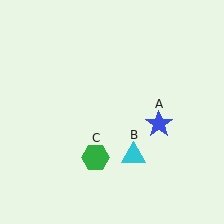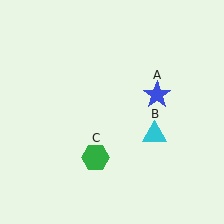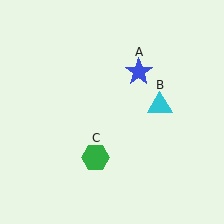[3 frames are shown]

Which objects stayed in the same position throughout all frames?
Green hexagon (object C) remained stationary.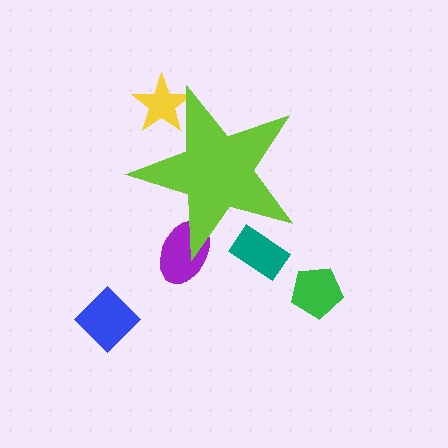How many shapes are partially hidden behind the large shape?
3 shapes are partially hidden.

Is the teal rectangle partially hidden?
Yes, the teal rectangle is partially hidden behind the lime star.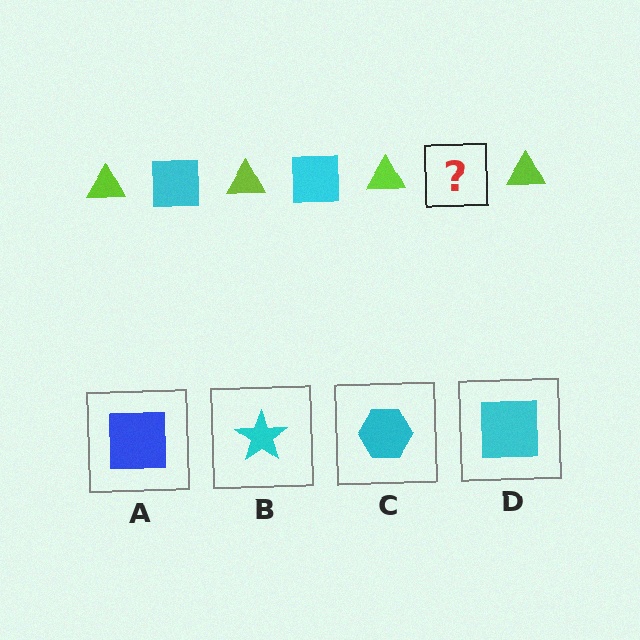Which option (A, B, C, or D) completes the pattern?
D.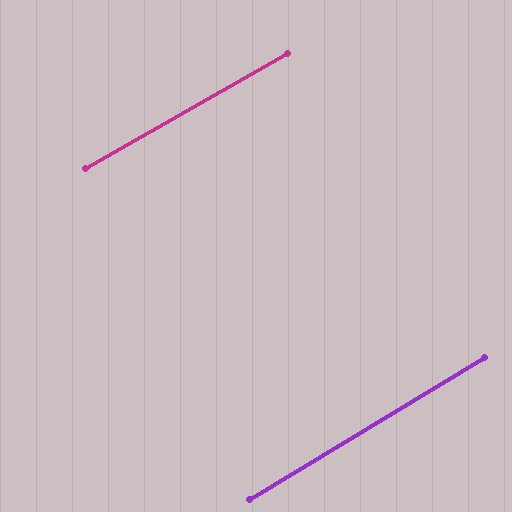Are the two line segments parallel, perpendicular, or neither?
Parallel — their directions differ by only 1.6°.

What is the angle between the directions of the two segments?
Approximately 2 degrees.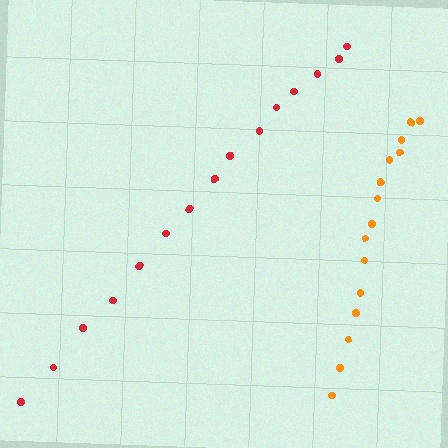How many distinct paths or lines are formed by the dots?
There are 2 distinct paths.